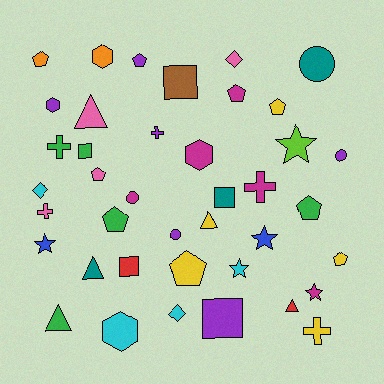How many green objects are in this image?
There are 5 green objects.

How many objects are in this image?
There are 40 objects.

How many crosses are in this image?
There are 5 crosses.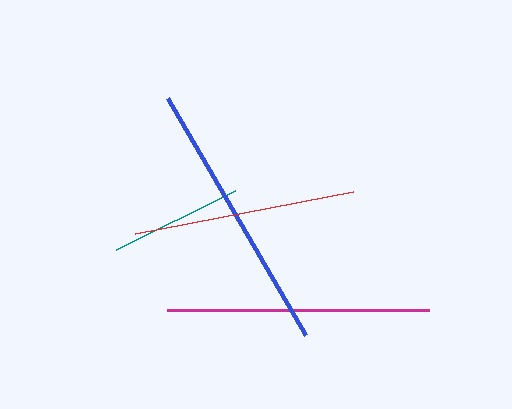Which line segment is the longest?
The blue line is the longest at approximately 274 pixels.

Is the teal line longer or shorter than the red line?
The red line is longer than the teal line.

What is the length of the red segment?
The red segment is approximately 222 pixels long.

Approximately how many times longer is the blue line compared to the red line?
The blue line is approximately 1.2 times the length of the red line.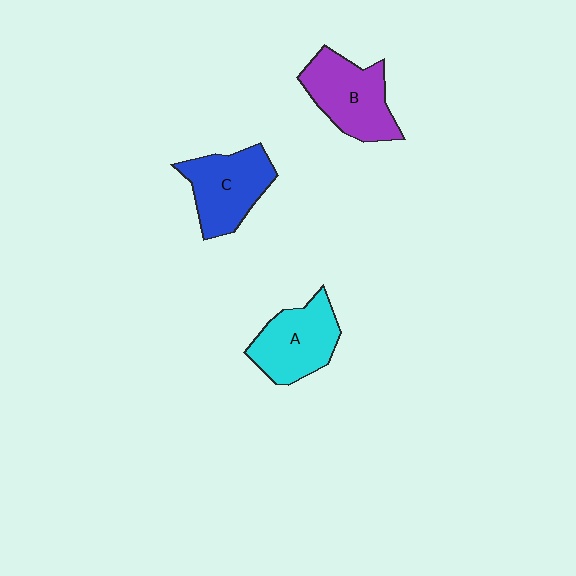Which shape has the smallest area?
Shape A (cyan).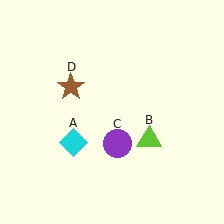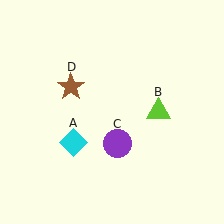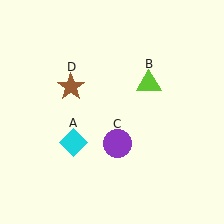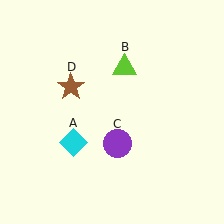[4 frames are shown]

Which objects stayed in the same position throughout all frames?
Cyan diamond (object A) and purple circle (object C) and brown star (object D) remained stationary.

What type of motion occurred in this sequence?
The lime triangle (object B) rotated counterclockwise around the center of the scene.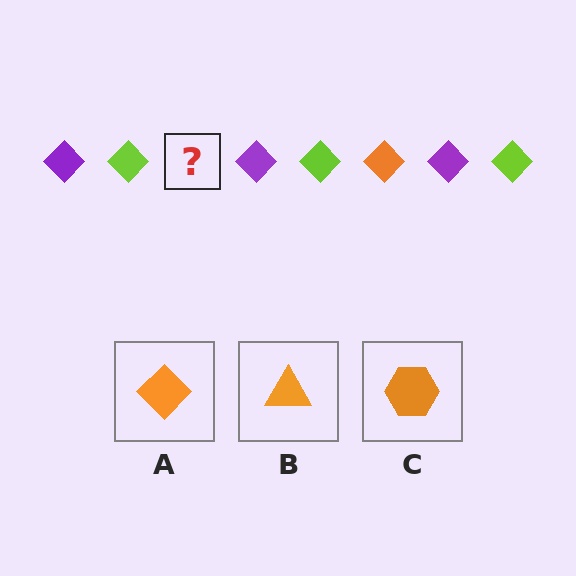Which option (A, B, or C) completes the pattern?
A.